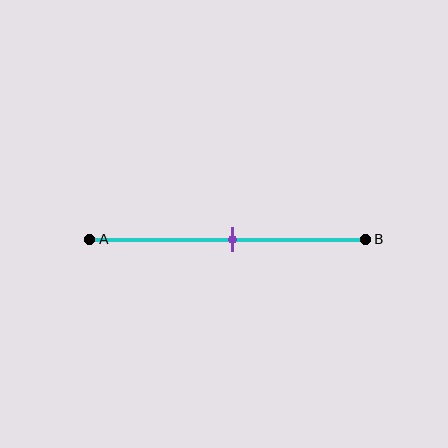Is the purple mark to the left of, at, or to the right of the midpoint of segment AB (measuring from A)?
The purple mark is approximately at the midpoint of segment AB.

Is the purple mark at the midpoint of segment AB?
Yes, the mark is approximately at the midpoint.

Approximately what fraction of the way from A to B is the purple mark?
The purple mark is approximately 50% of the way from A to B.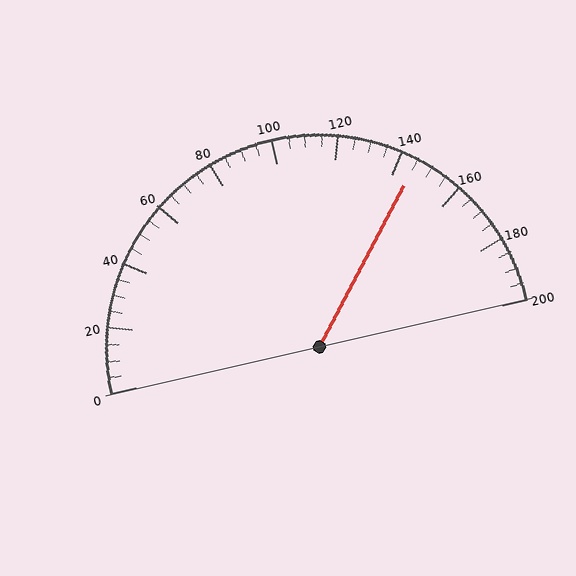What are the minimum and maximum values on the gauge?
The gauge ranges from 0 to 200.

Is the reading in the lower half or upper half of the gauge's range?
The reading is in the upper half of the range (0 to 200).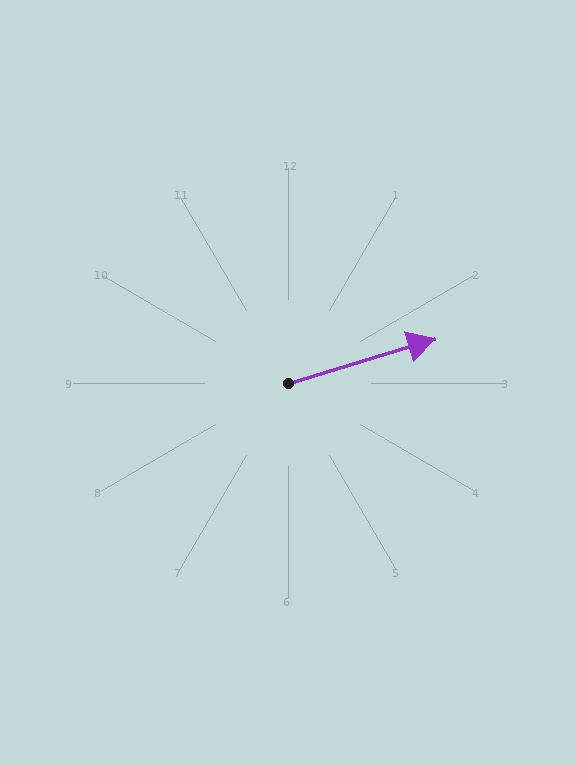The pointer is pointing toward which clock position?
Roughly 2 o'clock.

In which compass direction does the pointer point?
East.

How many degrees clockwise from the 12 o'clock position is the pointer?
Approximately 73 degrees.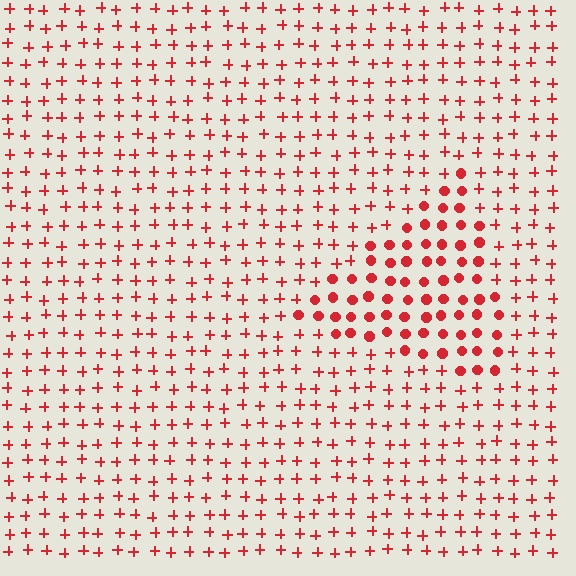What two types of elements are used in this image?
The image uses circles inside the triangle region and plus signs outside it.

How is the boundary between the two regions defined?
The boundary is defined by a change in element shape: circles inside vs. plus signs outside. All elements share the same color and spacing.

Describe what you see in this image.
The image is filled with small red elements arranged in a uniform grid. A triangle-shaped region contains circles, while the surrounding area contains plus signs. The boundary is defined purely by the change in element shape.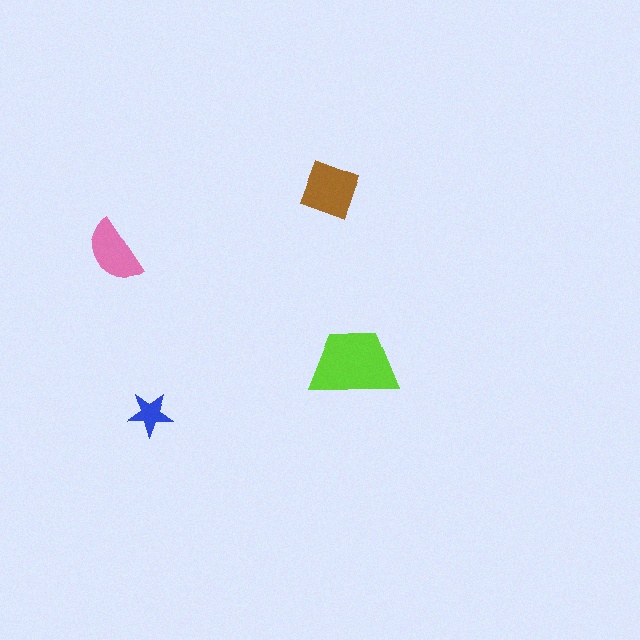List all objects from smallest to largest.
The blue star, the pink semicircle, the brown diamond, the lime trapezoid.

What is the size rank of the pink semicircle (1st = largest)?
3rd.